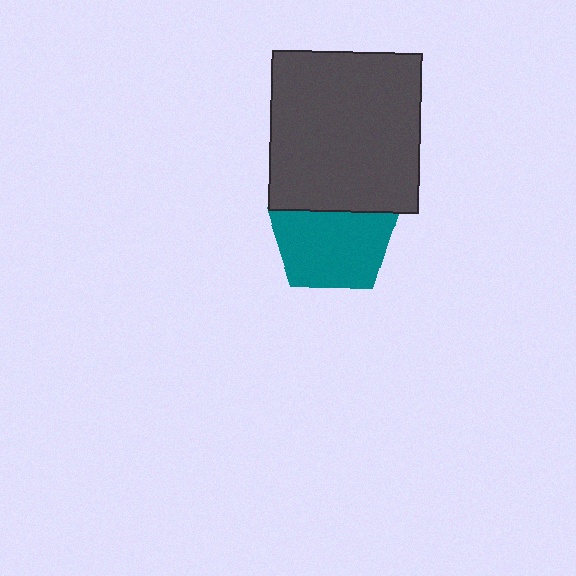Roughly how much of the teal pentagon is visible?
Most of it is visible (roughly 69%).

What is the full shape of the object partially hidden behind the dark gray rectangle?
The partially hidden object is a teal pentagon.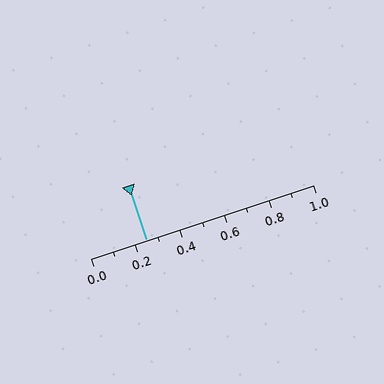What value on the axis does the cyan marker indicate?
The marker indicates approximately 0.25.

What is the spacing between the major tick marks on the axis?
The major ticks are spaced 0.2 apart.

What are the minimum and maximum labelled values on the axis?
The axis runs from 0.0 to 1.0.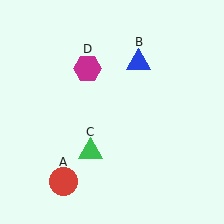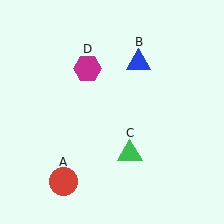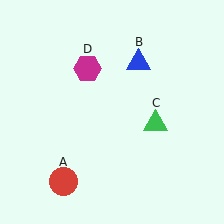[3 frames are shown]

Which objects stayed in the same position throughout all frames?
Red circle (object A) and blue triangle (object B) and magenta hexagon (object D) remained stationary.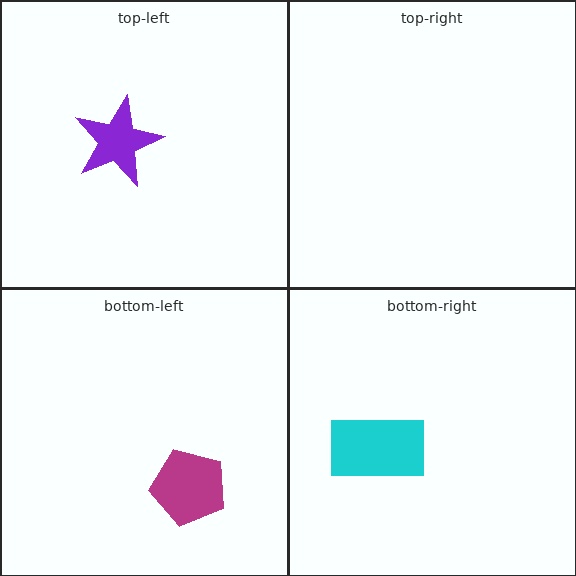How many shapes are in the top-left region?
1.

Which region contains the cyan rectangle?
The bottom-right region.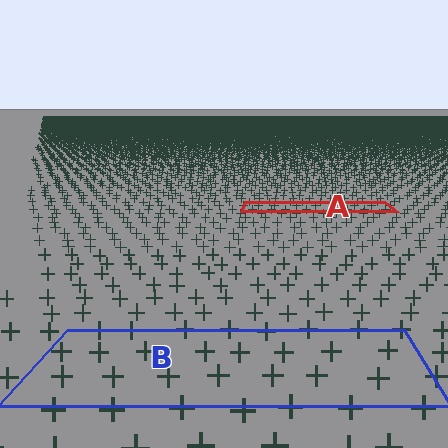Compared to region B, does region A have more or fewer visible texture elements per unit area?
Region A has more texture elements per unit area — they are packed more densely because it is farther away.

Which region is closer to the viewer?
Region B is closer. The texture elements there are larger and more spread out.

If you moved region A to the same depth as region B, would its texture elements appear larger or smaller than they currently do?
They would appear larger. At a closer depth, the same texture elements are projected at a bigger on-screen size.